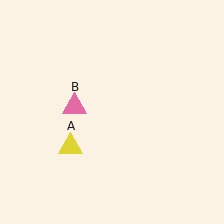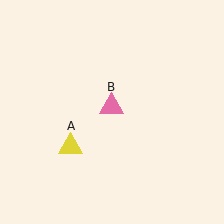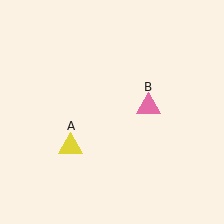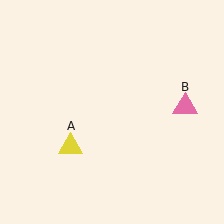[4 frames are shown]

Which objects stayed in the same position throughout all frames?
Yellow triangle (object A) remained stationary.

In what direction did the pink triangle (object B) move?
The pink triangle (object B) moved right.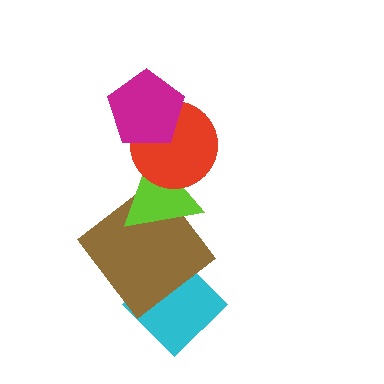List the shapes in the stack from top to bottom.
From top to bottom: the magenta pentagon, the red circle, the lime triangle, the brown diamond, the cyan diamond.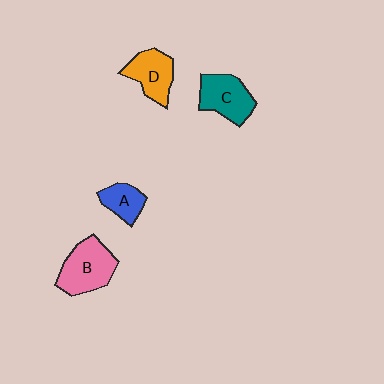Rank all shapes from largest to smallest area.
From largest to smallest: B (pink), C (teal), D (orange), A (blue).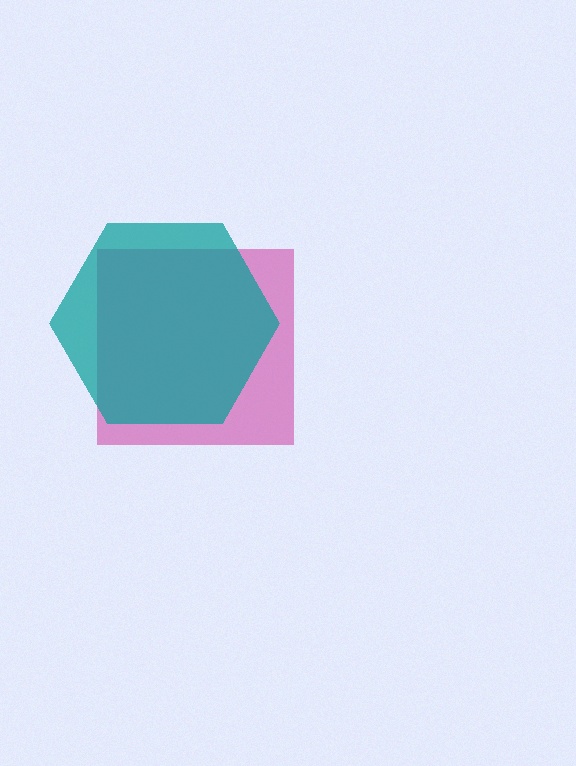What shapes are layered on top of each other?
The layered shapes are: a magenta square, a teal hexagon.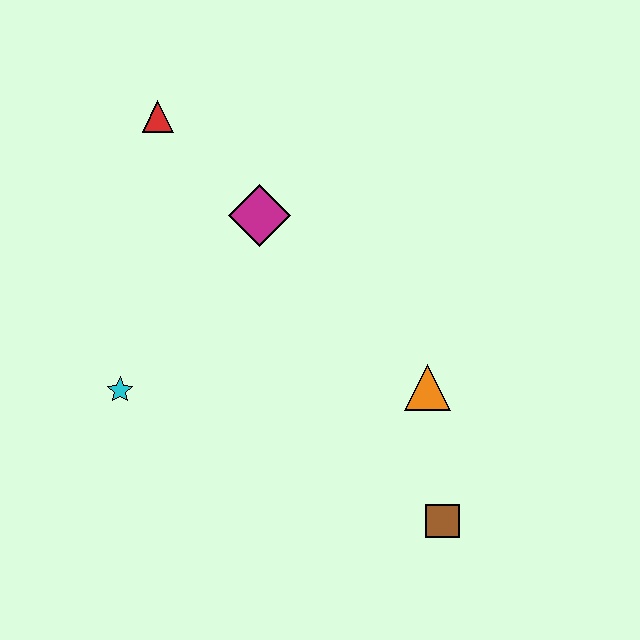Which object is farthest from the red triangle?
The brown square is farthest from the red triangle.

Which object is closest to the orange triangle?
The brown square is closest to the orange triangle.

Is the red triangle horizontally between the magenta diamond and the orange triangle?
No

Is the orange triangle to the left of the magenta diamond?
No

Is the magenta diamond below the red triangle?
Yes